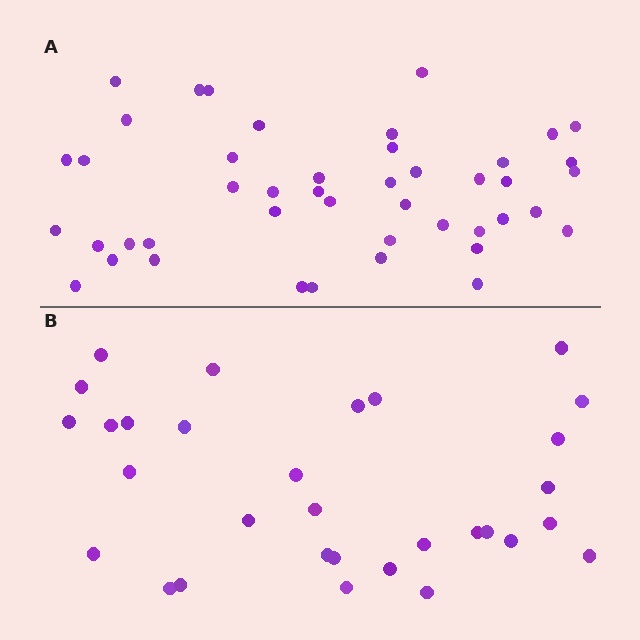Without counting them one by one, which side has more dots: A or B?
Region A (the top region) has more dots.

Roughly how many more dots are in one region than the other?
Region A has approximately 15 more dots than region B.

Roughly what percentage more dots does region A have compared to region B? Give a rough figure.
About 45% more.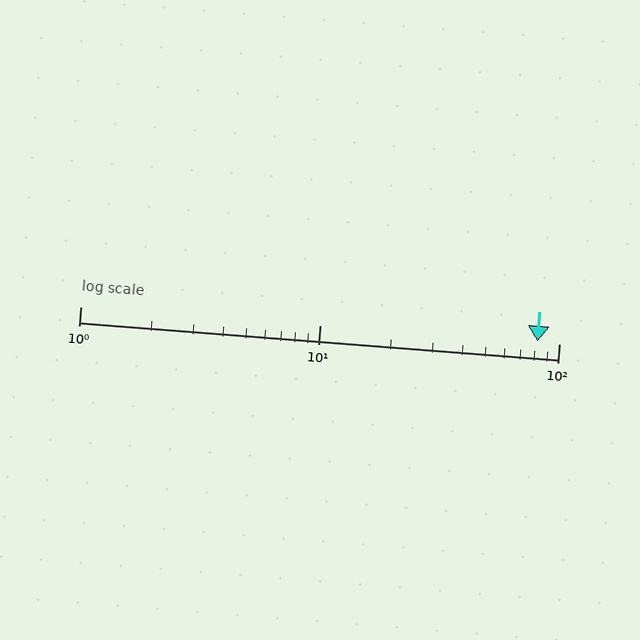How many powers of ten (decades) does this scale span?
The scale spans 2 decades, from 1 to 100.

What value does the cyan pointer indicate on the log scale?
The pointer indicates approximately 81.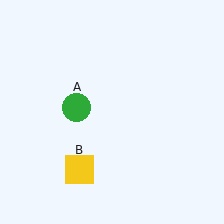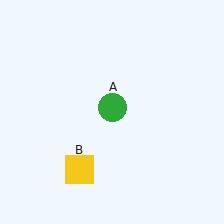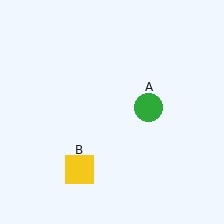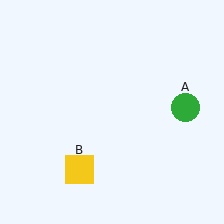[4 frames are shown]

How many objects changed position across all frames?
1 object changed position: green circle (object A).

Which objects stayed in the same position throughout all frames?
Yellow square (object B) remained stationary.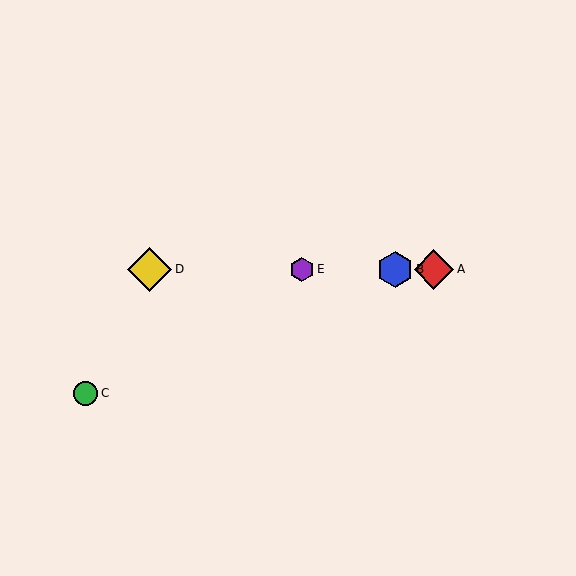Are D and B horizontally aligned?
Yes, both are at y≈269.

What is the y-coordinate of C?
Object C is at y≈393.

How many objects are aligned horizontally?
4 objects (A, B, D, E) are aligned horizontally.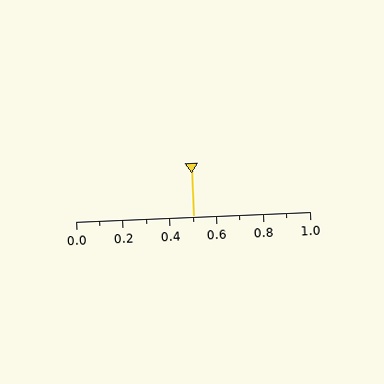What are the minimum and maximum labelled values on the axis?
The axis runs from 0.0 to 1.0.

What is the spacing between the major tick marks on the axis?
The major ticks are spaced 0.2 apart.